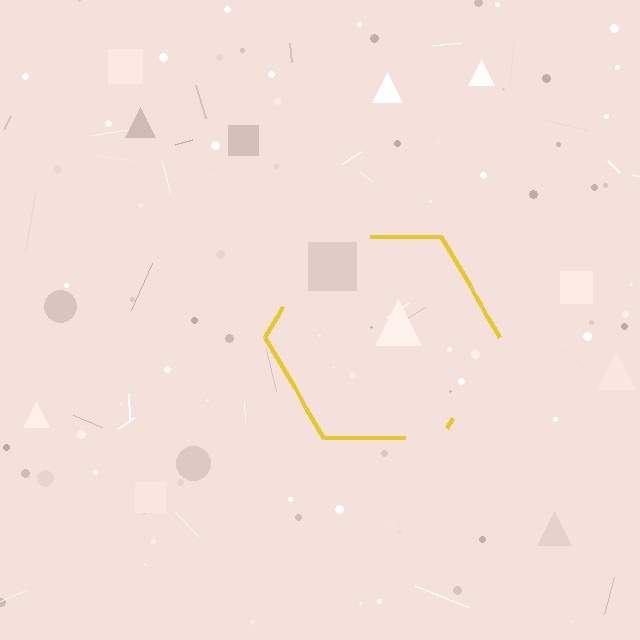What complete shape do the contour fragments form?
The contour fragments form a hexagon.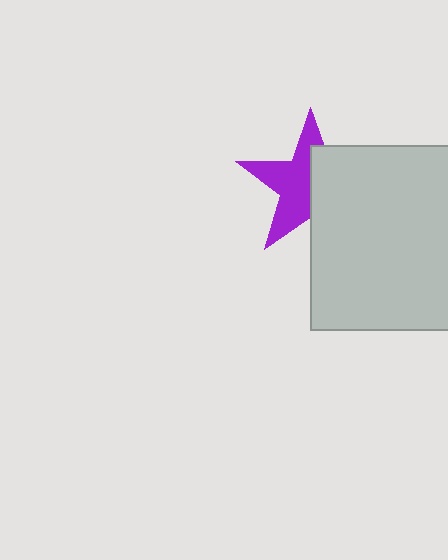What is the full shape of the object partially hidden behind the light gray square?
The partially hidden object is a purple star.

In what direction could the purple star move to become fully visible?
The purple star could move left. That would shift it out from behind the light gray square entirely.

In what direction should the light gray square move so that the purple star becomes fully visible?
The light gray square should move right. That is the shortest direction to clear the overlap and leave the purple star fully visible.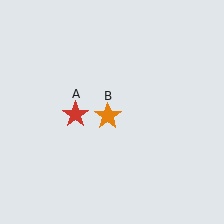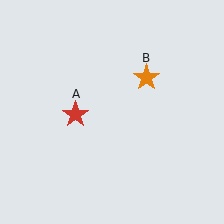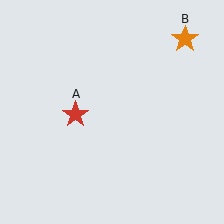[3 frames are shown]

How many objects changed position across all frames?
1 object changed position: orange star (object B).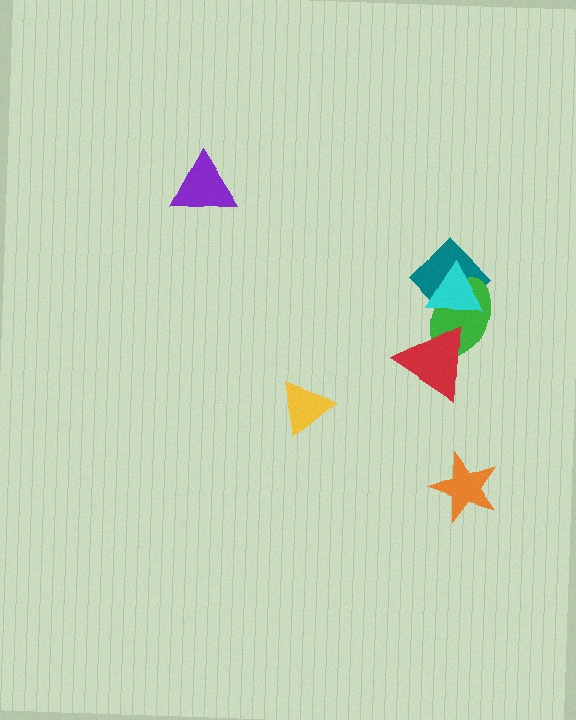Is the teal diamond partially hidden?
Yes, it is partially covered by another shape.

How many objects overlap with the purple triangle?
0 objects overlap with the purple triangle.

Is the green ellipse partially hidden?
Yes, it is partially covered by another shape.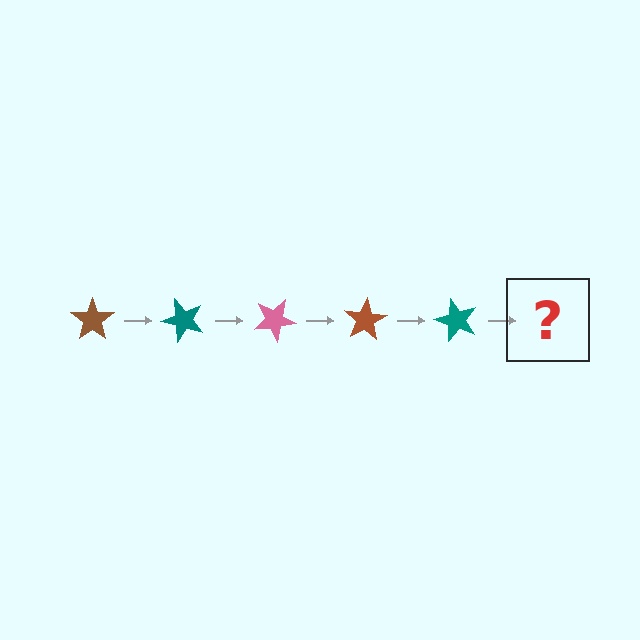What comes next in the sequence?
The next element should be a pink star, rotated 250 degrees from the start.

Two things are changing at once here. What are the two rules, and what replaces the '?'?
The two rules are that it rotates 50 degrees each step and the color cycles through brown, teal, and pink. The '?' should be a pink star, rotated 250 degrees from the start.